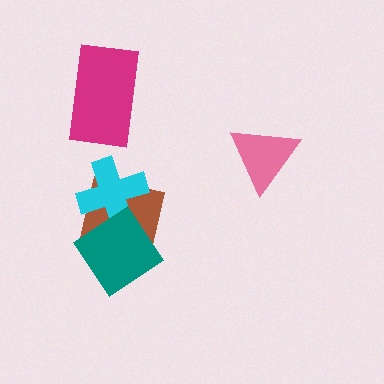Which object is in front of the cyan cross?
The teal diamond is in front of the cyan cross.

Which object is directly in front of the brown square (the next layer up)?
The cyan cross is directly in front of the brown square.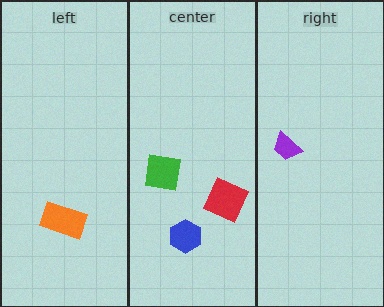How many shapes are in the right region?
1.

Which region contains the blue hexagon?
The center region.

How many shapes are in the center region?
3.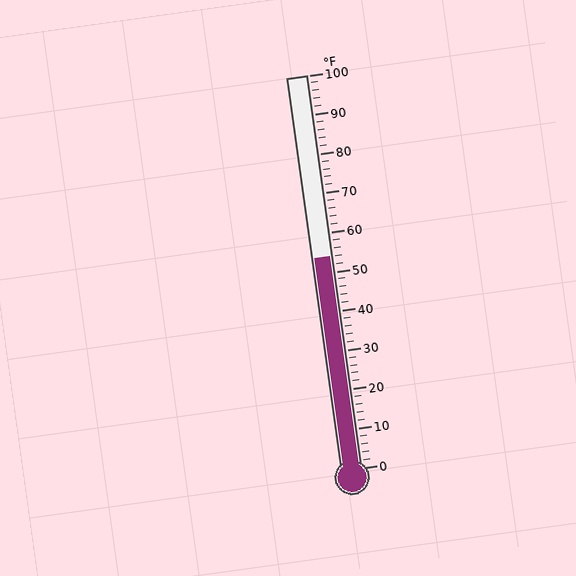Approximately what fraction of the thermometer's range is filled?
The thermometer is filled to approximately 55% of its range.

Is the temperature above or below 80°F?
The temperature is below 80°F.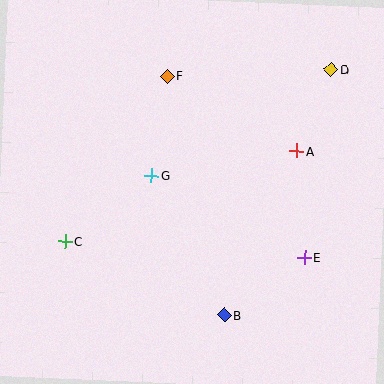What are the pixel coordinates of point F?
Point F is at (167, 76).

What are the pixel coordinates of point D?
Point D is at (331, 70).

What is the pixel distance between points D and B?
The distance between D and B is 268 pixels.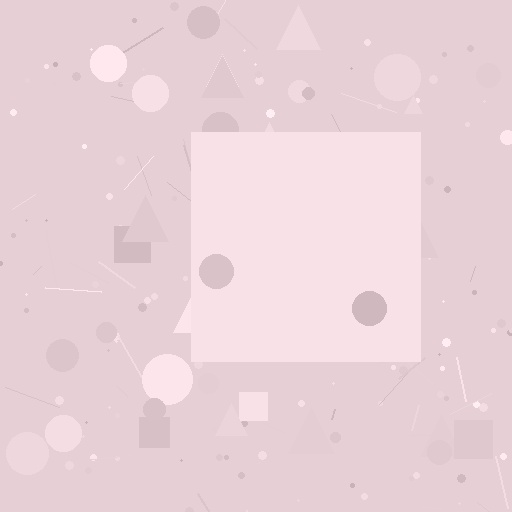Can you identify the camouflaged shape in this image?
The camouflaged shape is a square.